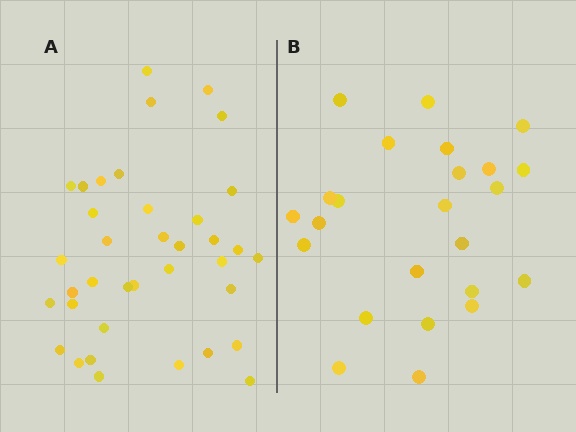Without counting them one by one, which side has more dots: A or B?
Region A (the left region) has more dots.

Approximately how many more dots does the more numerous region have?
Region A has approximately 15 more dots than region B.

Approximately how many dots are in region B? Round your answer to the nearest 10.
About 20 dots. (The exact count is 24, which rounds to 20.)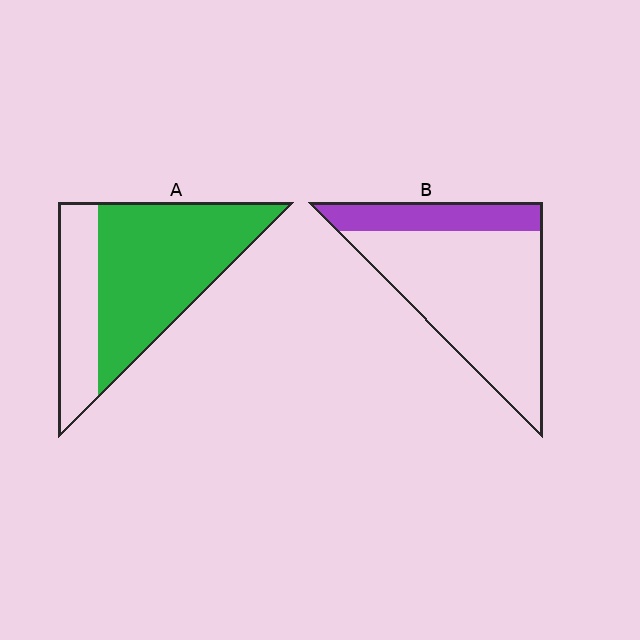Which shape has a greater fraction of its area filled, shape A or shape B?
Shape A.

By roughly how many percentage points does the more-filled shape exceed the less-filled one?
By roughly 45 percentage points (A over B).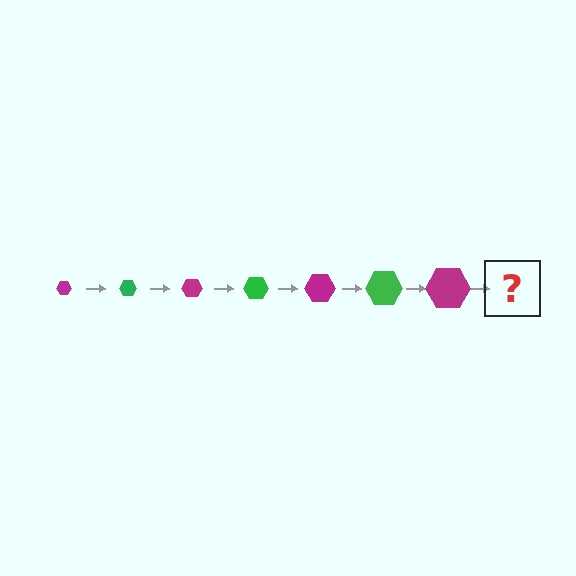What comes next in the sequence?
The next element should be a green hexagon, larger than the previous one.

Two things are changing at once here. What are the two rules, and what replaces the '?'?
The two rules are that the hexagon grows larger each step and the color cycles through magenta and green. The '?' should be a green hexagon, larger than the previous one.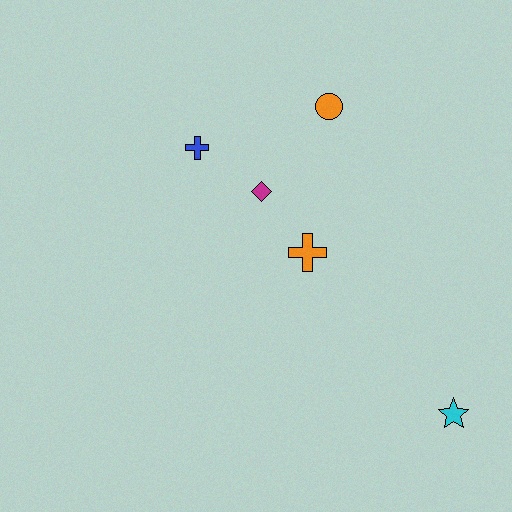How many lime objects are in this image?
There are no lime objects.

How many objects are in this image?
There are 5 objects.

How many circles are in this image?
There is 1 circle.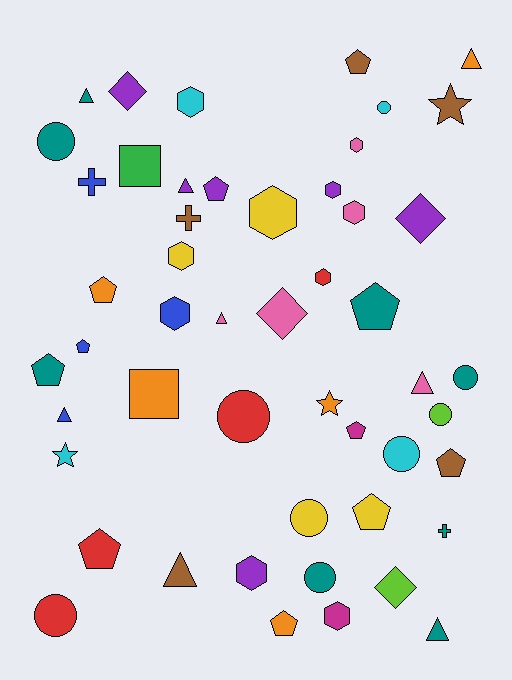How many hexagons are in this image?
There are 10 hexagons.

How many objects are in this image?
There are 50 objects.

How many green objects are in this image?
There is 1 green object.